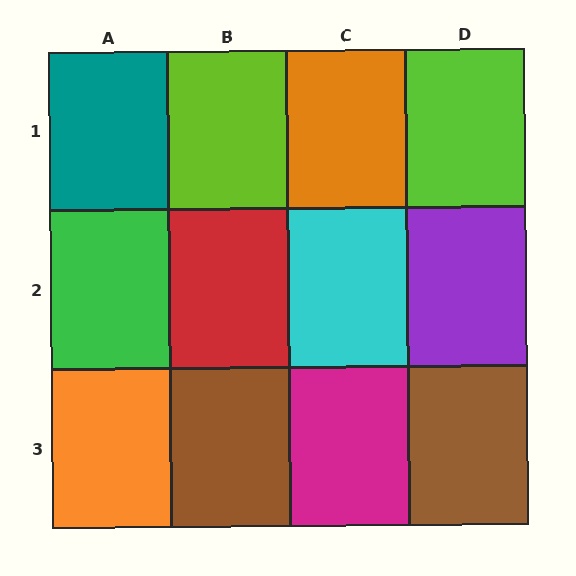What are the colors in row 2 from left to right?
Green, red, cyan, purple.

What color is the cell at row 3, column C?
Magenta.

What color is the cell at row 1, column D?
Lime.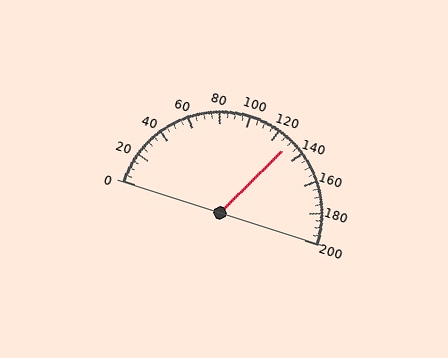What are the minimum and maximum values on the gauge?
The gauge ranges from 0 to 200.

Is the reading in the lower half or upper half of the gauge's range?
The reading is in the upper half of the range (0 to 200).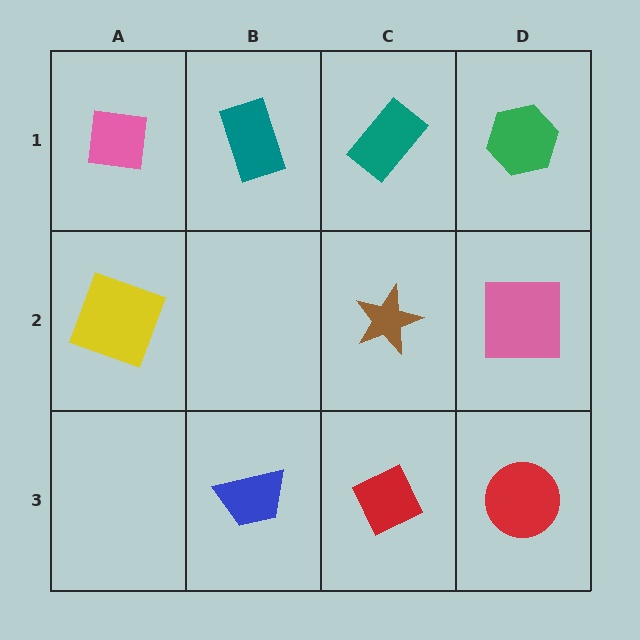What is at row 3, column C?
A red diamond.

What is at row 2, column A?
A yellow square.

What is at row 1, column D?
A green hexagon.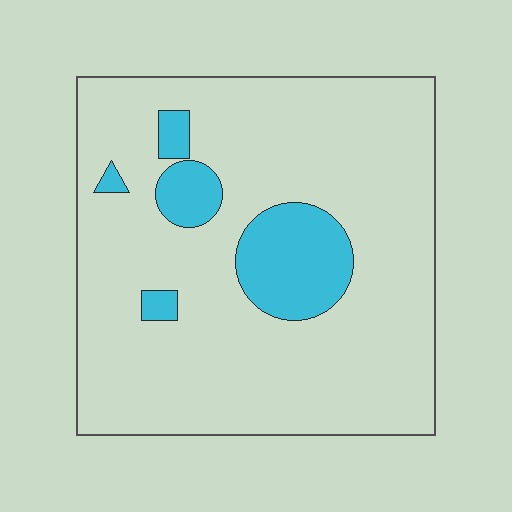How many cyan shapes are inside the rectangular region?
5.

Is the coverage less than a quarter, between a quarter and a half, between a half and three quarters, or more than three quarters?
Less than a quarter.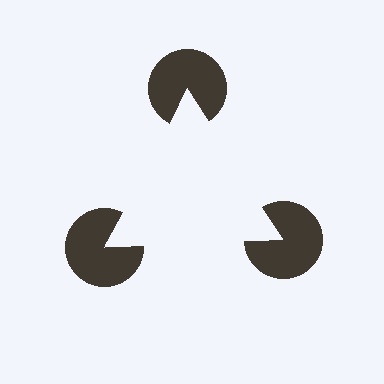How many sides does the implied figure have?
3 sides.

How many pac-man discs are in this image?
There are 3 — one at each vertex of the illusory triangle.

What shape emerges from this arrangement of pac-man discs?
An illusory triangle — its edges are inferred from the aligned wedge cuts in the pac-man discs, not physically drawn.